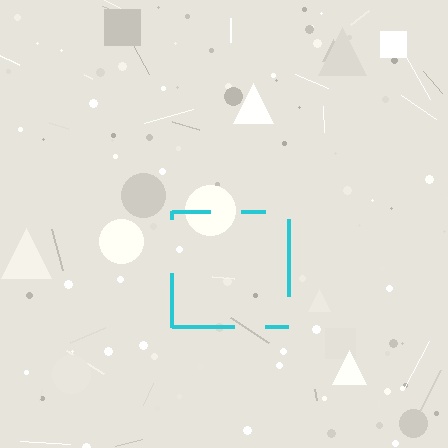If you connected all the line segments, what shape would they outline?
They would outline a square.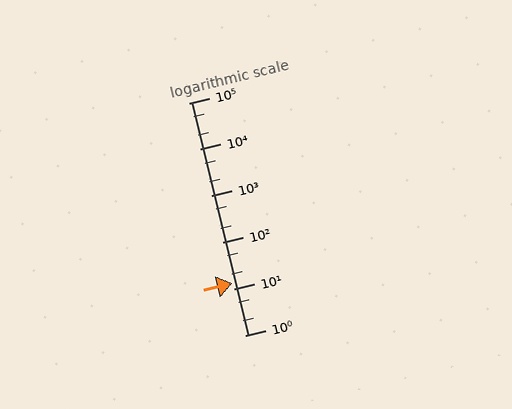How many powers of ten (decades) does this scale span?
The scale spans 5 decades, from 1 to 100000.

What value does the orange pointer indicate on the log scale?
The pointer indicates approximately 13.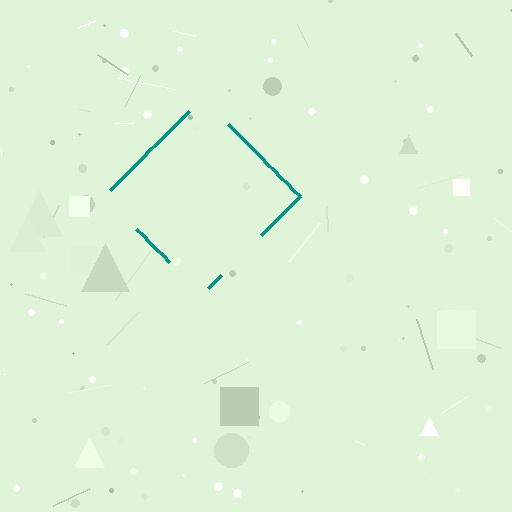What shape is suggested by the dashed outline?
The dashed outline suggests a diamond.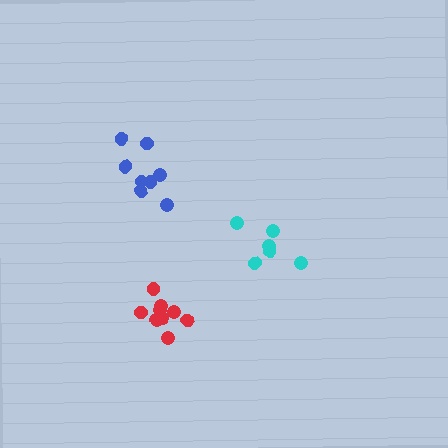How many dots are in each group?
Group 1: 8 dots, Group 2: 9 dots, Group 3: 6 dots (23 total).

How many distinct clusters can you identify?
There are 3 distinct clusters.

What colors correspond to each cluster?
The clusters are colored: blue, red, cyan.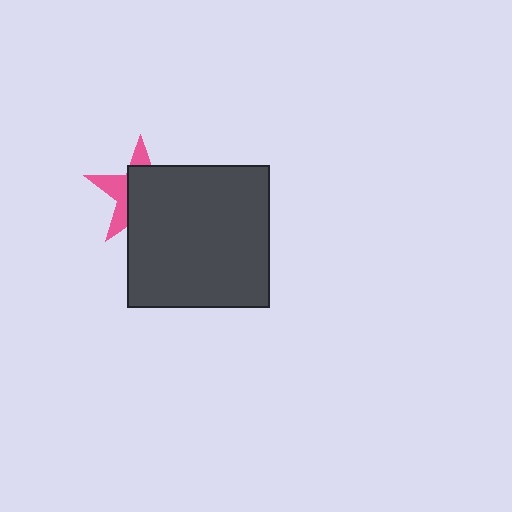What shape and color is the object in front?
The object in front is a dark gray square.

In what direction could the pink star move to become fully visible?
The pink star could move toward the upper-left. That would shift it out from behind the dark gray square entirely.